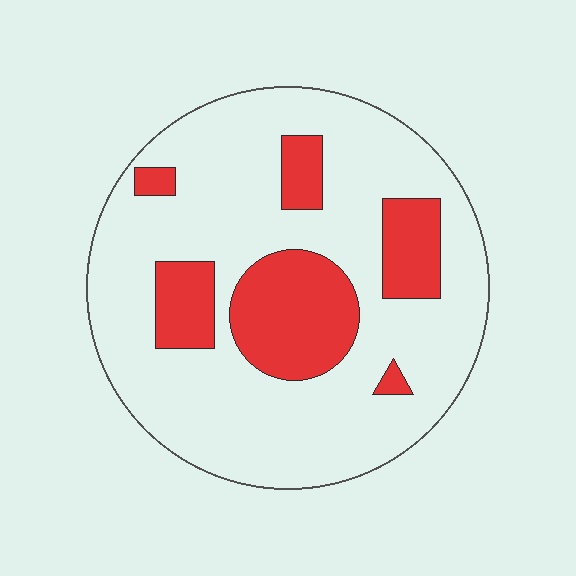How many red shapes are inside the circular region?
6.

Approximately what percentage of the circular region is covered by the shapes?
Approximately 25%.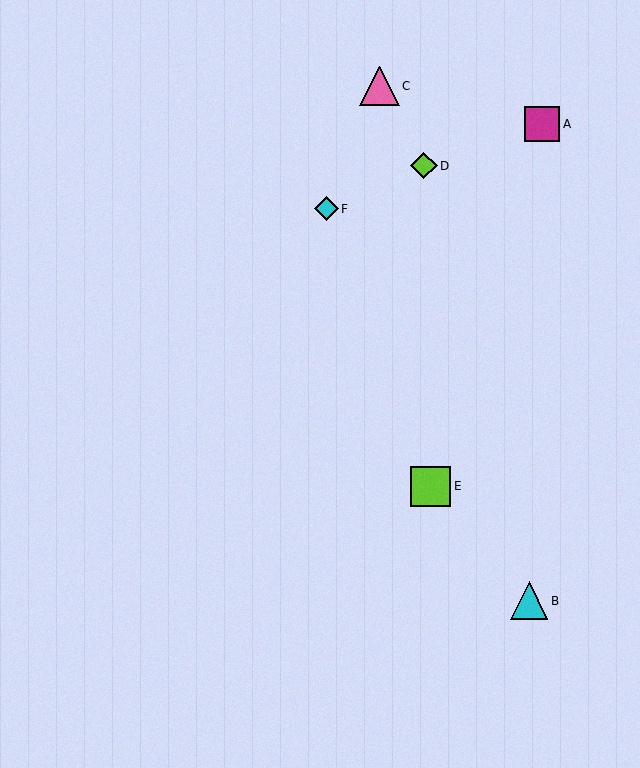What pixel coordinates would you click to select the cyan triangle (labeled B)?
Click at (529, 601) to select the cyan triangle B.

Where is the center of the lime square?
The center of the lime square is at (431, 486).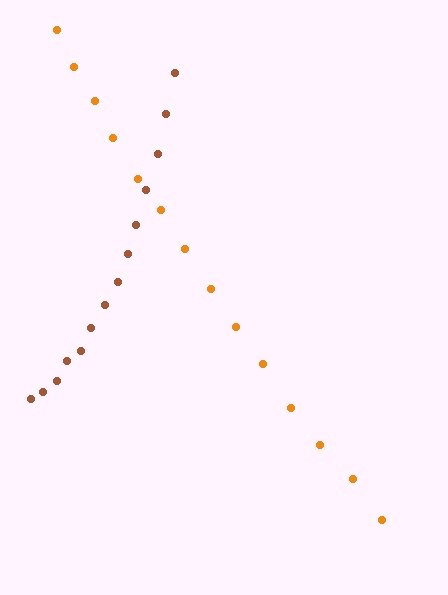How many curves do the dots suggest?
There are 2 distinct paths.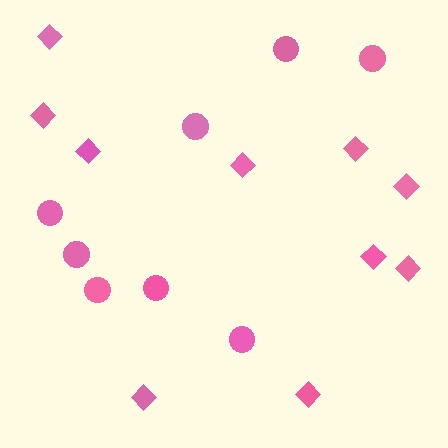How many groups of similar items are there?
There are 2 groups: one group of diamonds (10) and one group of circles (8).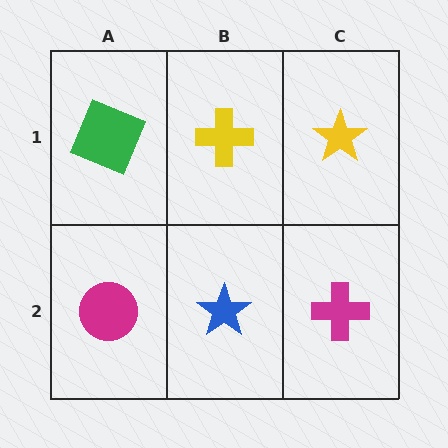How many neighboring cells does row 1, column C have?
2.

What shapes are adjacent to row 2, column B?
A yellow cross (row 1, column B), a magenta circle (row 2, column A), a magenta cross (row 2, column C).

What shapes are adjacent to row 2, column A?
A green square (row 1, column A), a blue star (row 2, column B).